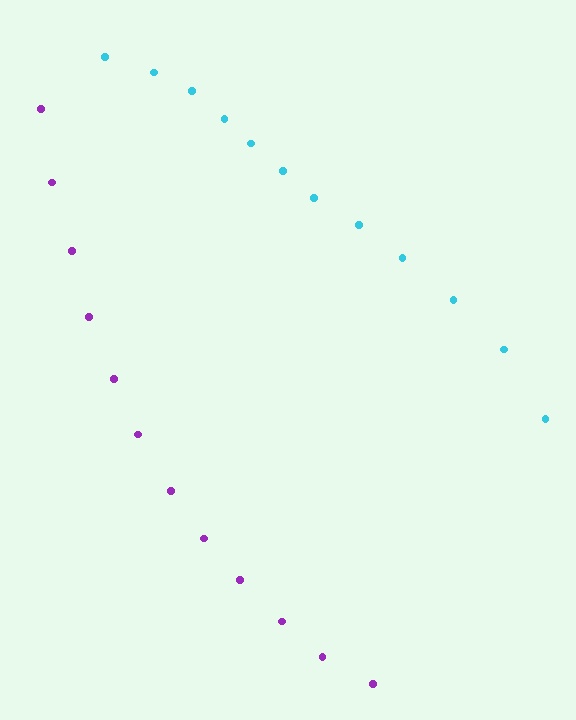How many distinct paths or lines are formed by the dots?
There are 2 distinct paths.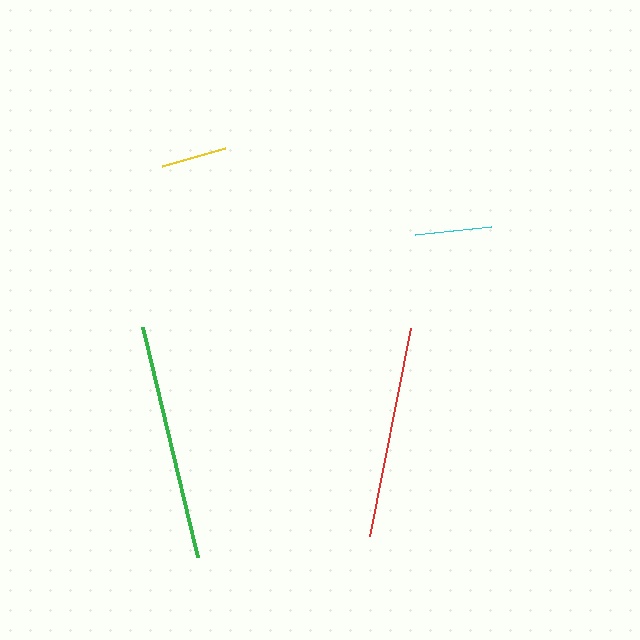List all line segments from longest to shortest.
From longest to shortest: green, red, cyan, yellow.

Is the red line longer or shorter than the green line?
The green line is longer than the red line.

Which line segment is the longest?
The green line is the longest at approximately 237 pixels.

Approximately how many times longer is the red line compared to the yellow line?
The red line is approximately 3.2 times the length of the yellow line.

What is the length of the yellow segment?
The yellow segment is approximately 66 pixels long.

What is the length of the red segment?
The red segment is approximately 212 pixels long.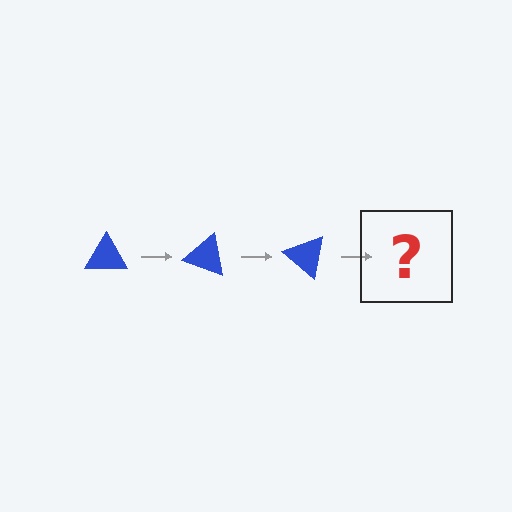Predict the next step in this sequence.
The next step is a blue triangle rotated 60 degrees.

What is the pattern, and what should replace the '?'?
The pattern is that the triangle rotates 20 degrees each step. The '?' should be a blue triangle rotated 60 degrees.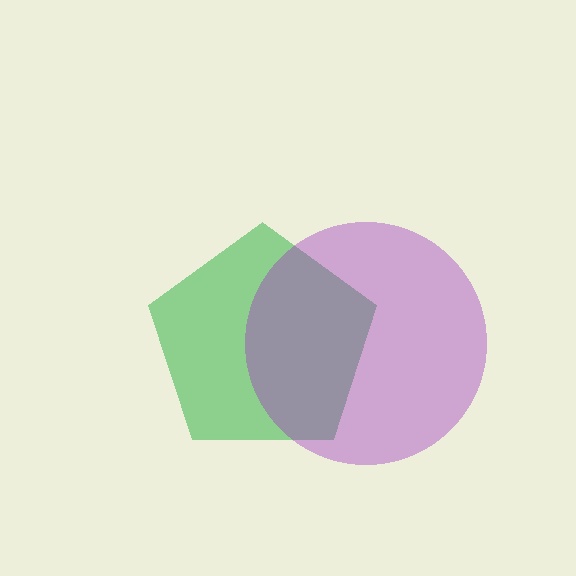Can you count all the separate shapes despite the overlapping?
Yes, there are 2 separate shapes.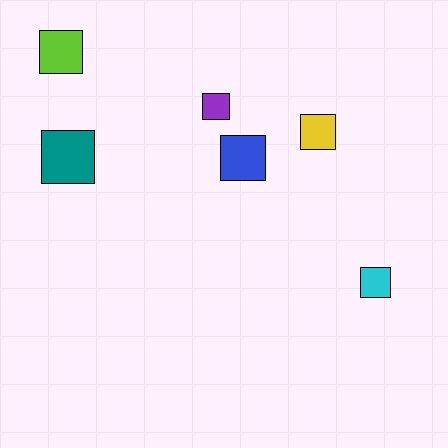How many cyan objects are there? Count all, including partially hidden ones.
There is 1 cyan object.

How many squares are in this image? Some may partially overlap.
There are 6 squares.